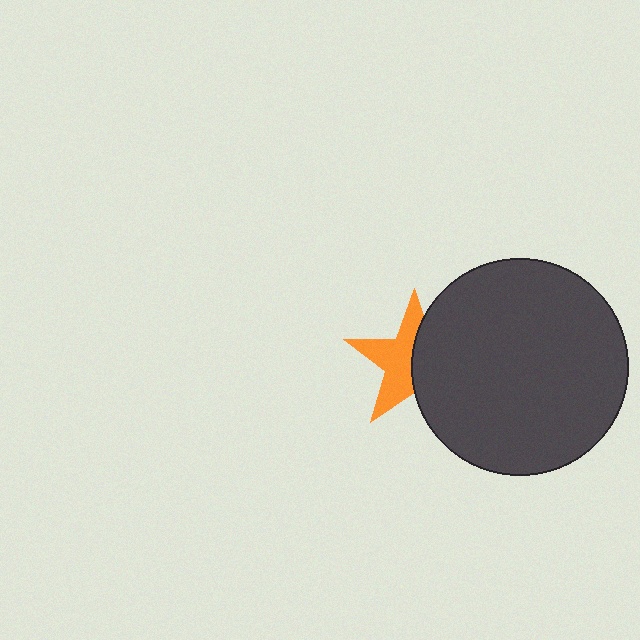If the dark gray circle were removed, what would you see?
You would see the complete orange star.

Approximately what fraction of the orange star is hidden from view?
Roughly 48% of the orange star is hidden behind the dark gray circle.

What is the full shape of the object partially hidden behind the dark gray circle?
The partially hidden object is an orange star.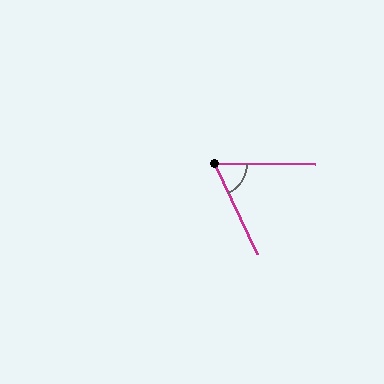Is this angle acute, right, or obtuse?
It is acute.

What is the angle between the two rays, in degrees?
Approximately 64 degrees.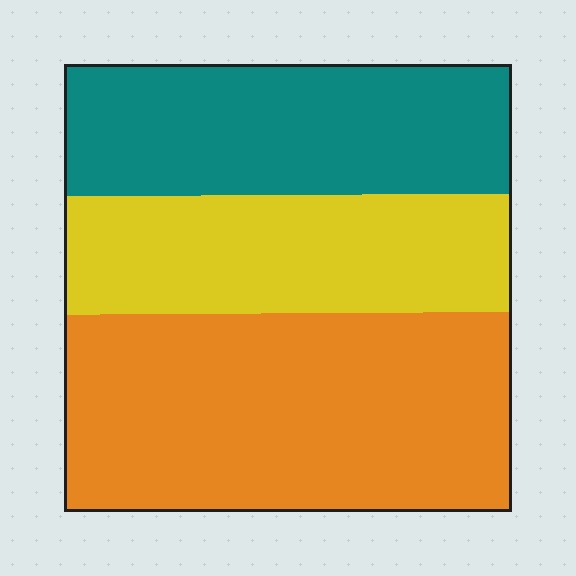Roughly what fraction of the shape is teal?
Teal covers about 30% of the shape.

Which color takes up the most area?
Orange, at roughly 45%.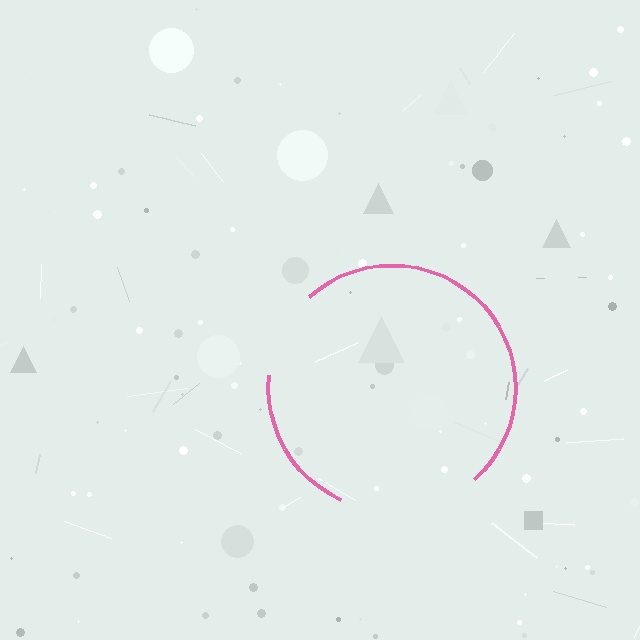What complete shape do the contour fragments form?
The contour fragments form a circle.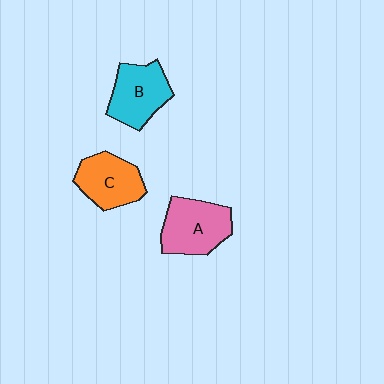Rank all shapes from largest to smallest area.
From largest to smallest: A (pink), B (cyan), C (orange).